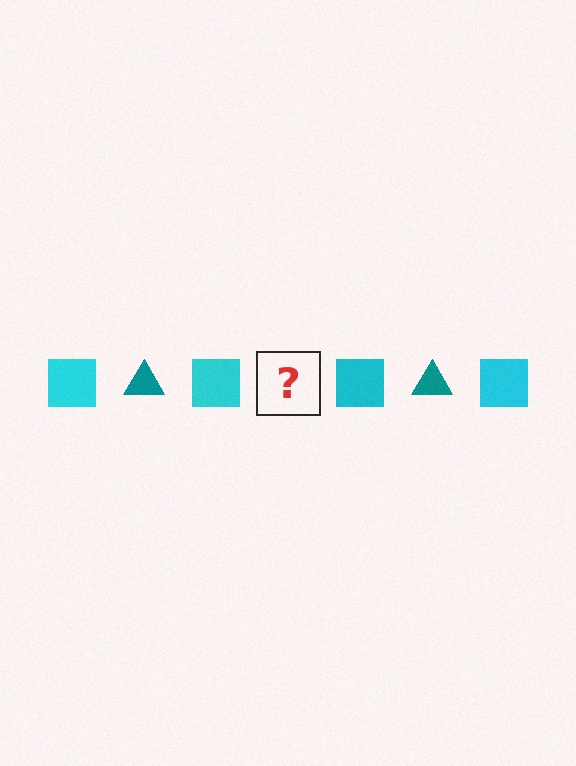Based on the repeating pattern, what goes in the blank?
The blank should be a teal triangle.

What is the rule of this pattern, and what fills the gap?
The rule is that the pattern alternates between cyan square and teal triangle. The gap should be filled with a teal triangle.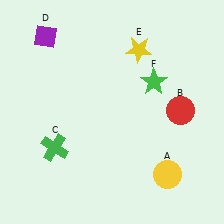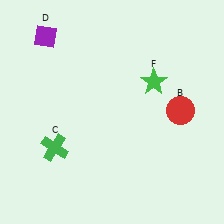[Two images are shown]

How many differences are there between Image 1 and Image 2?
There are 2 differences between the two images.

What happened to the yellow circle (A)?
The yellow circle (A) was removed in Image 2. It was in the bottom-right area of Image 1.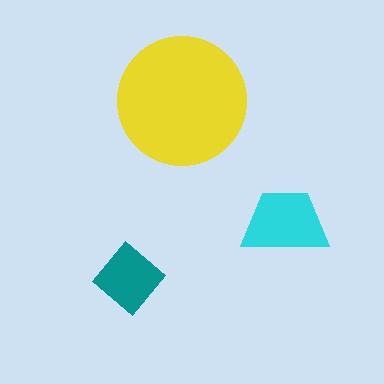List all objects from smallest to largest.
The teal diamond, the cyan trapezoid, the yellow circle.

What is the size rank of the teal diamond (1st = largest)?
3rd.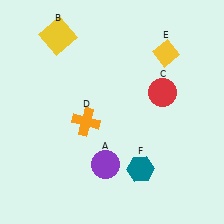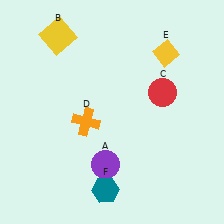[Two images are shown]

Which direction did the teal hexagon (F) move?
The teal hexagon (F) moved left.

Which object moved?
The teal hexagon (F) moved left.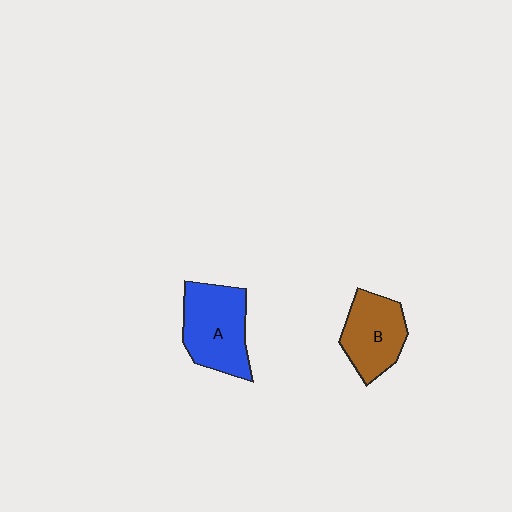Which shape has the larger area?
Shape A (blue).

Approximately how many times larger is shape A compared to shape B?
Approximately 1.2 times.